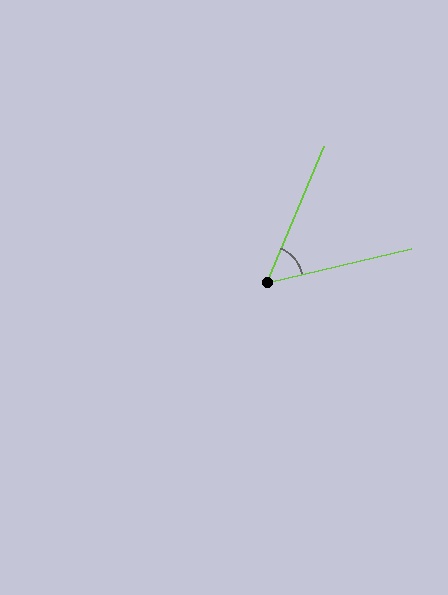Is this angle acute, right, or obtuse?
It is acute.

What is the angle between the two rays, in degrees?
Approximately 54 degrees.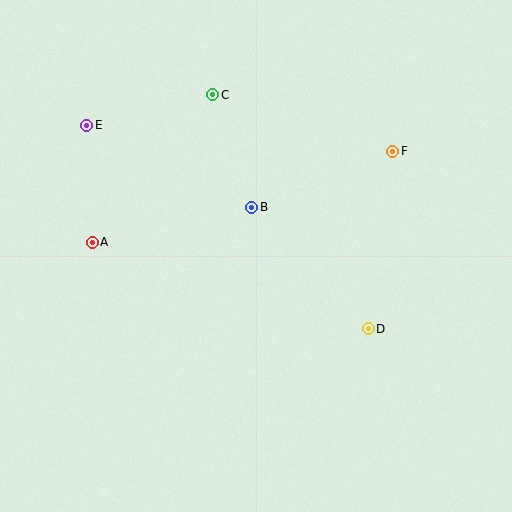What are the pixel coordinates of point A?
Point A is at (92, 242).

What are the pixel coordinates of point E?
Point E is at (87, 125).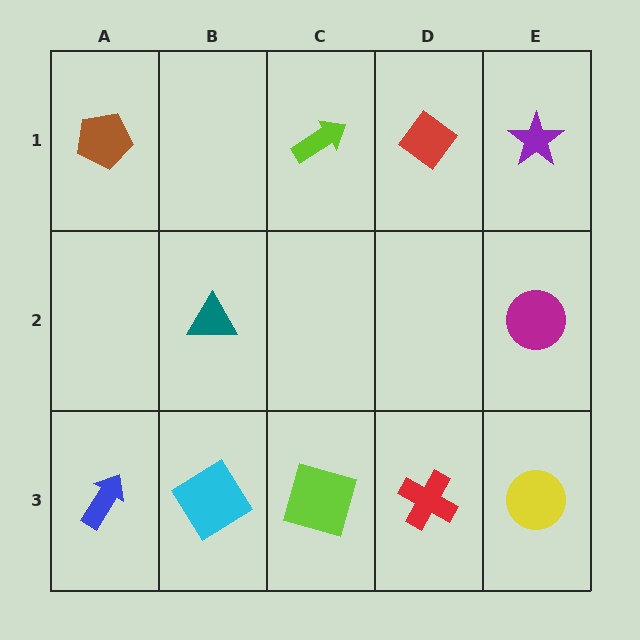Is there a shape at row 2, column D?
No, that cell is empty.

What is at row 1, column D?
A red diamond.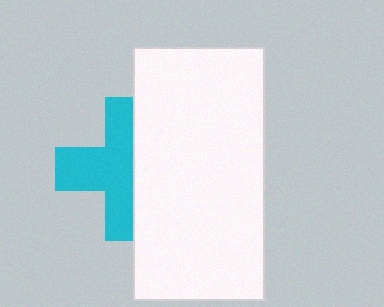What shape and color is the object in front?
The object in front is a white rectangle.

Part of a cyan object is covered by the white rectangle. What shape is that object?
It is a cross.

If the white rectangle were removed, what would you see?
You would see the complete cyan cross.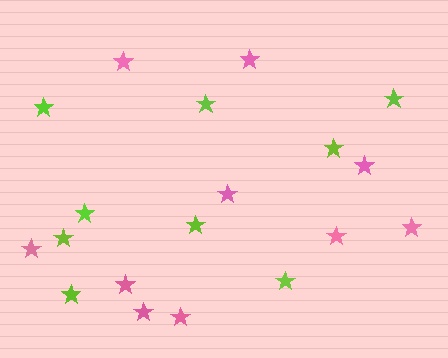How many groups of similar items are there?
There are 2 groups: one group of lime stars (9) and one group of pink stars (10).